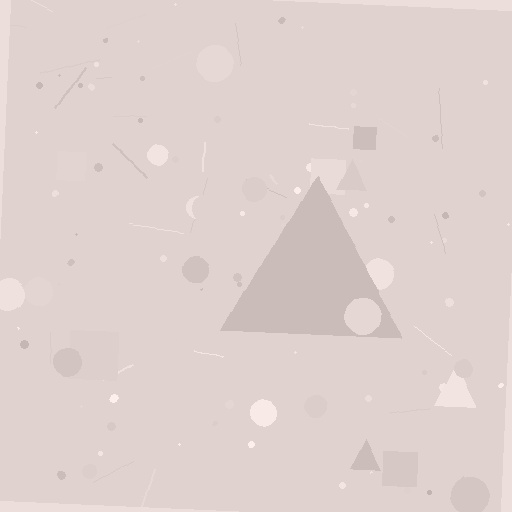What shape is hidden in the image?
A triangle is hidden in the image.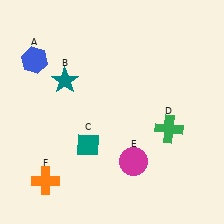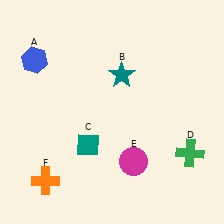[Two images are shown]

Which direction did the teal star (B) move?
The teal star (B) moved right.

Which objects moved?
The objects that moved are: the teal star (B), the green cross (D).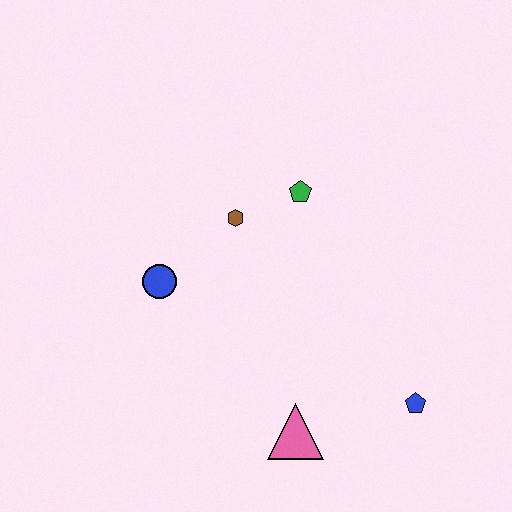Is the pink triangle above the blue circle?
No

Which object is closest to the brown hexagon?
The green pentagon is closest to the brown hexagon.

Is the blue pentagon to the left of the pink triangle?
No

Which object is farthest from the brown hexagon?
The blue pentagon is farthest from the brown hexagon.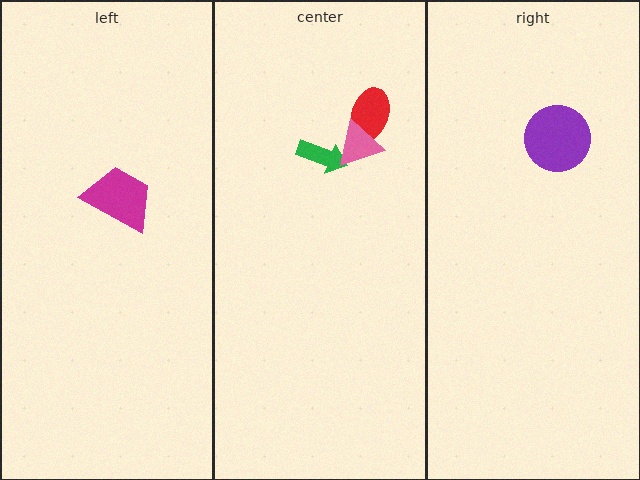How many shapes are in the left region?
1.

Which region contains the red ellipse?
The center region.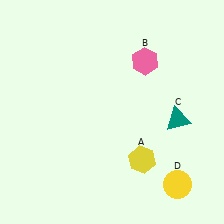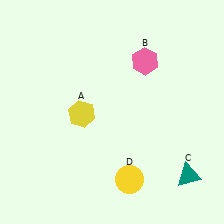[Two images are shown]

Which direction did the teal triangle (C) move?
The teal triangle (C) moved down.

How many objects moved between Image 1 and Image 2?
3 objects moved between the two images.